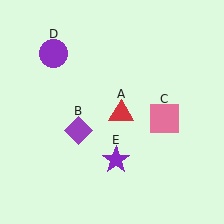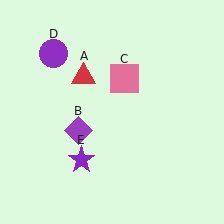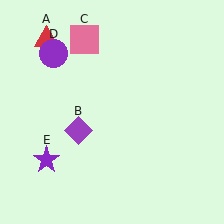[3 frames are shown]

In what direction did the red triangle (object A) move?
The red triangle (object A) moved up and to the left.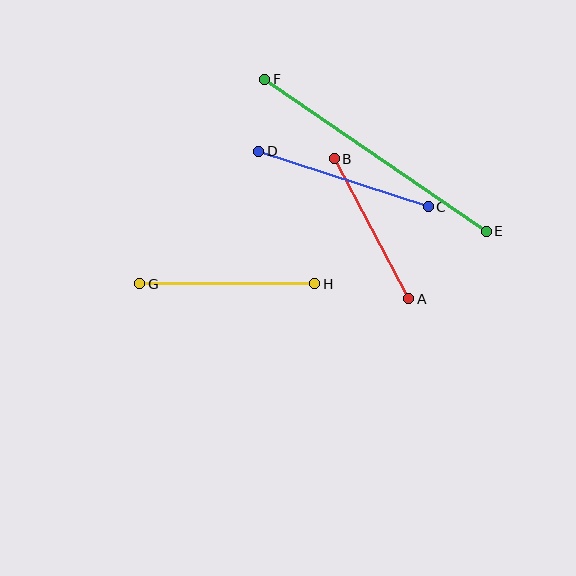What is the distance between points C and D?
The distance is approximately 178 pixels.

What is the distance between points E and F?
The distance is approximately 268 pixels.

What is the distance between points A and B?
The distance is approximately 159 pixels.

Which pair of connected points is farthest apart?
Points E and F are farthest apart.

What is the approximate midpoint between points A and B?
The midpoint is at approximately (371, 229) pixels.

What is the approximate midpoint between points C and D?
The midpoint is at approximately (344, 179) pixels.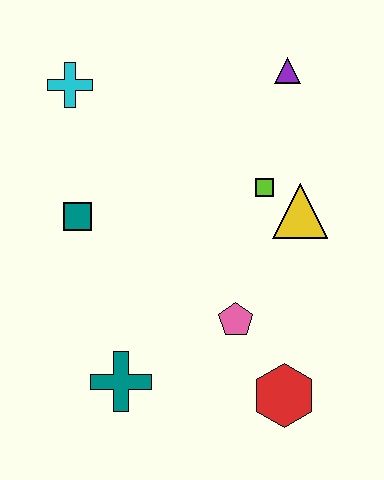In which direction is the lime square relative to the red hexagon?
The lime square is above the red hexagon.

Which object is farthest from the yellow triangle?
The cyan cross is farthest from the yellow triangle.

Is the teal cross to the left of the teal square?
No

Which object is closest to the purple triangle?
The lime square is closest to the purple triangle.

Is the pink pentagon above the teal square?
No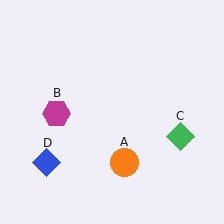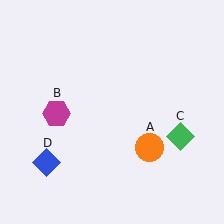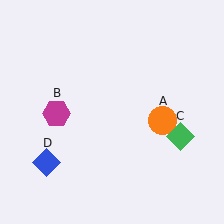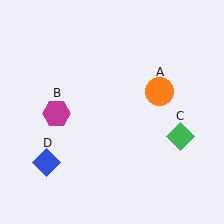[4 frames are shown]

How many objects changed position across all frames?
1 object changed position: orange circle (object A).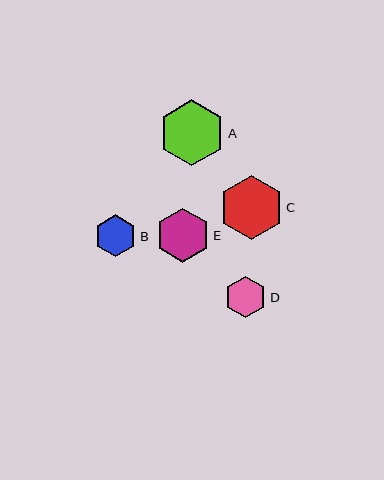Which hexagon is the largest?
Hexagon A is the largest with a size of approximately 66 pixels.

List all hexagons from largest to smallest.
From largest to smallest: A, C, E, B, D.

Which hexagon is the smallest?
Hexagon D is the smallest with a size of approximately 42 pixels.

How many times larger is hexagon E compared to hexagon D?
Hexagon E is approximately 1.3 times the size of hexagon D.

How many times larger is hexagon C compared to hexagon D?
Hexagon C is approximately 1.5 times the size of hexagon D.